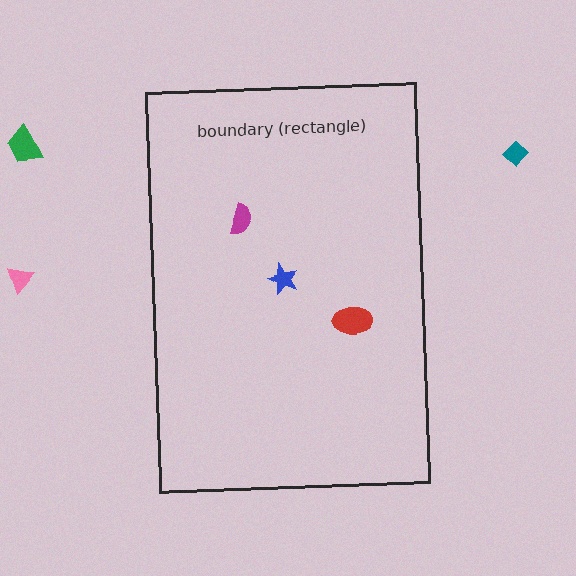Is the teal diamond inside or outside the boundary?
Outside.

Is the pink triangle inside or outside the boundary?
Outside.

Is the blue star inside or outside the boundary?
Inside.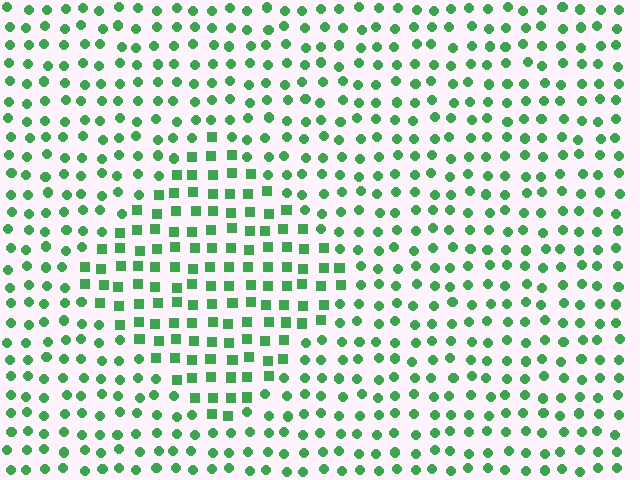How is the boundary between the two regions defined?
The boundary is defined by a change in element shape: squares inside vs. circles outside. All elements share the same color and spacing.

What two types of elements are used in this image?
The image uses squares inside the diamond region and circles outside it.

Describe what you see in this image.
The image is filled with small green elements arranged in a uniform grid. A diamond-shaped region contains squares, while the surrounding area contains circles. The boundary is defined purely by the change in element shape.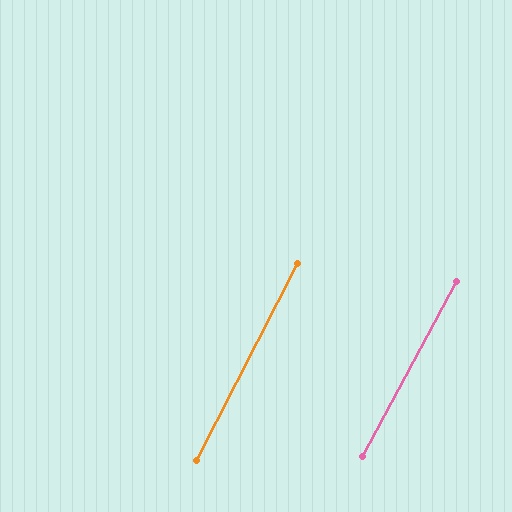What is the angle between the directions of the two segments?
Approximately 1 degree.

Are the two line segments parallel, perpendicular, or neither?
Parallel — their directions differ by only 0.9°.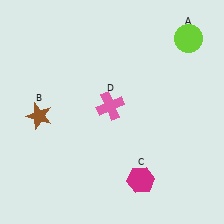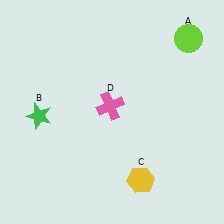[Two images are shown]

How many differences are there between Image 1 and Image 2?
There are 2 differences between the two images.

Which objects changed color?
B changed from brown to green. C changed from magenta to yellow.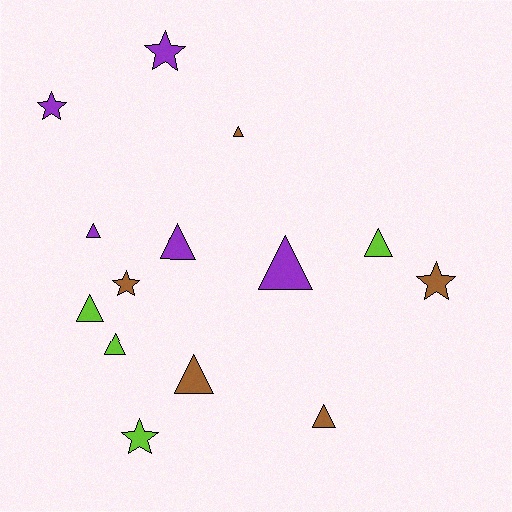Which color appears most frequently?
Purple, with 5 objects.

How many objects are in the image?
There are 14 objects.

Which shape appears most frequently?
Triangle, with 9 objects.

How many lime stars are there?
There is 1 lime star.